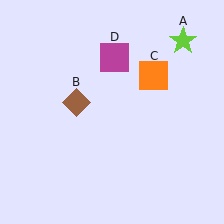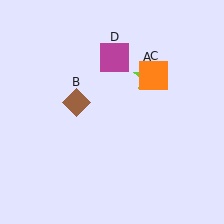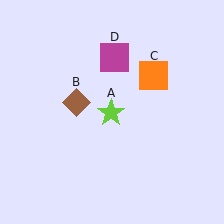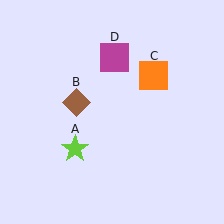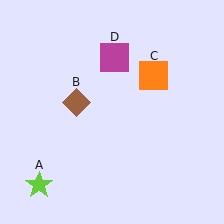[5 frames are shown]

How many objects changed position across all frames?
1 object changed position: lime star (object A).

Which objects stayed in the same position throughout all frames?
Brown diamond (object B) and orange square (object C) and magenta square (object D) remained stationary.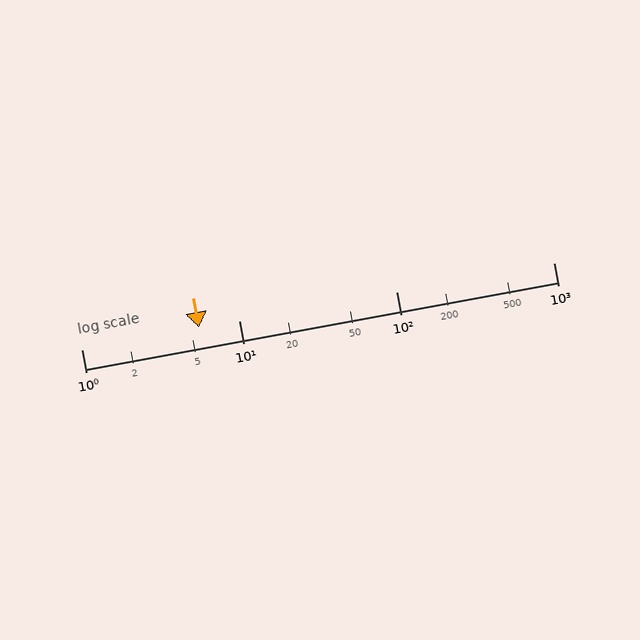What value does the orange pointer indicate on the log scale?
The pointer indicates approximately 5.6.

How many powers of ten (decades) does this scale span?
The scale spans 3 decades, from 1 to 1000.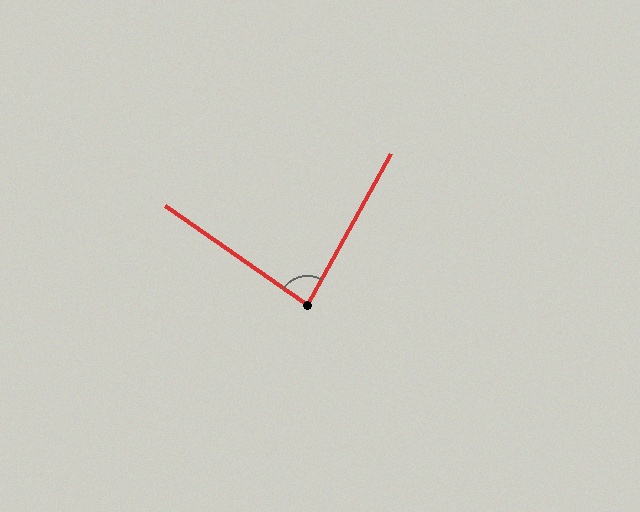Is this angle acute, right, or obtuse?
It is acute.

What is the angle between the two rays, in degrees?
Approximately 84 degrees.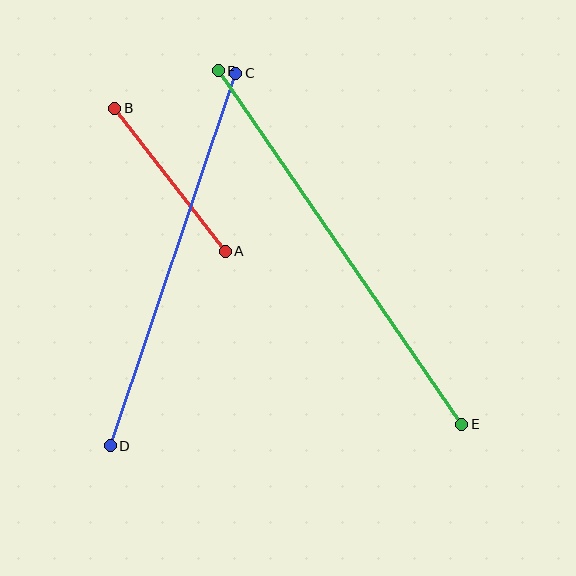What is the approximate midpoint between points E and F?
The midpoint is at approximately (340, 247) pixels.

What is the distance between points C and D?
The distance is approximately 393 pixels.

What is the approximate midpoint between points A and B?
The midpoint is at approximately (170, 180) pixels.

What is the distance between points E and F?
The distance is approximately 429 pixels.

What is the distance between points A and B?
The distance is approximately 181 pixels.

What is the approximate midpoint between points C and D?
The midpoint is at approximately (173, 260) pixels.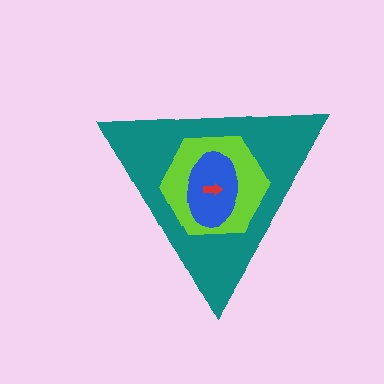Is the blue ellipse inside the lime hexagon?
Yes.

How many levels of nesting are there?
4.